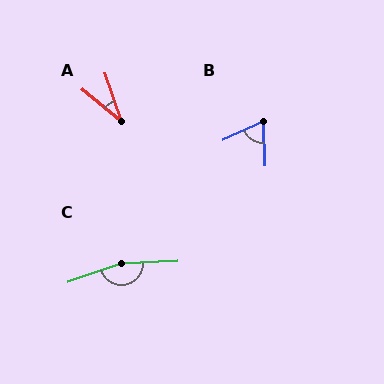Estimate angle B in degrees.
Approximately 67 degrees.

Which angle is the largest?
C, at approximately 163 degrees.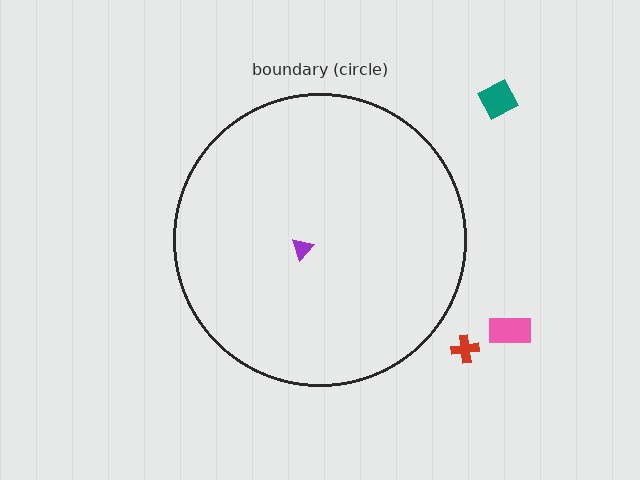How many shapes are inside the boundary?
1 inside, 3 outside.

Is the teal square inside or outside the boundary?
Outside.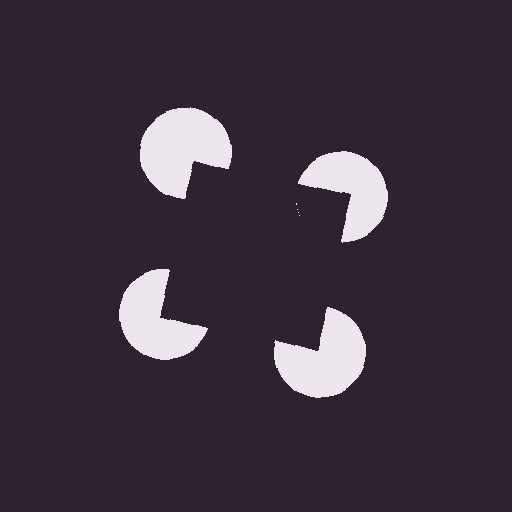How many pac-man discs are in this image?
There are 4 — one at each vertex of the illusory square.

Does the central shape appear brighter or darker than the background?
It typically appears slightly darker than the background, even though no actual brightness change is drawn.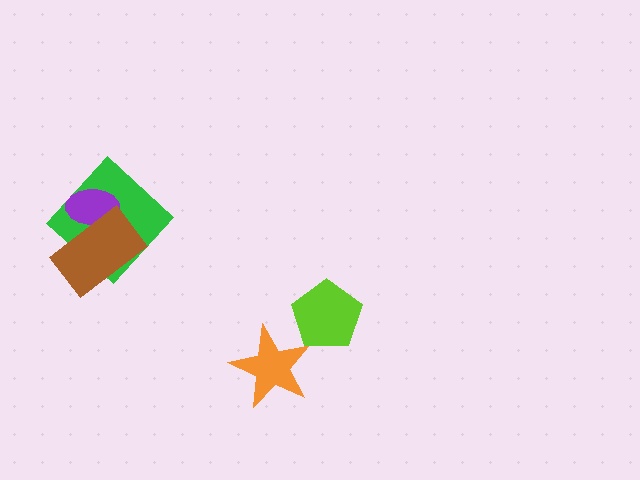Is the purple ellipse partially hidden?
Yes, it is partially covered by another shape.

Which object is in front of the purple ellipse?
The brown rectangle is in front of the purple ellipse.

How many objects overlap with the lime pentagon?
0 objects overlap with the lime pentagon.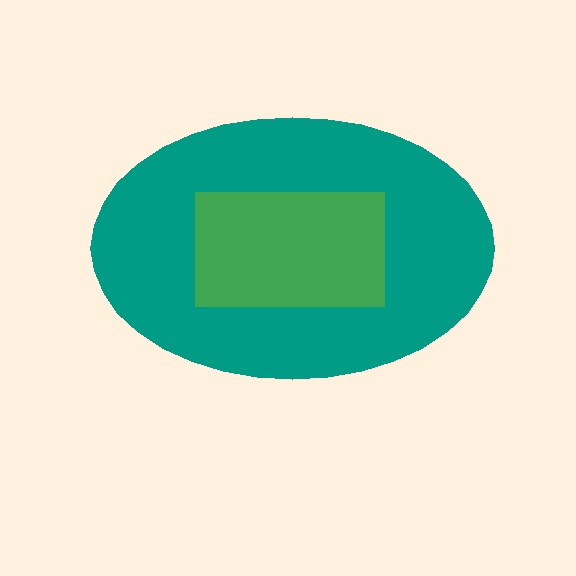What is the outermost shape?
The teal ellipse.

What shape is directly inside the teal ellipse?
The green rectangle.